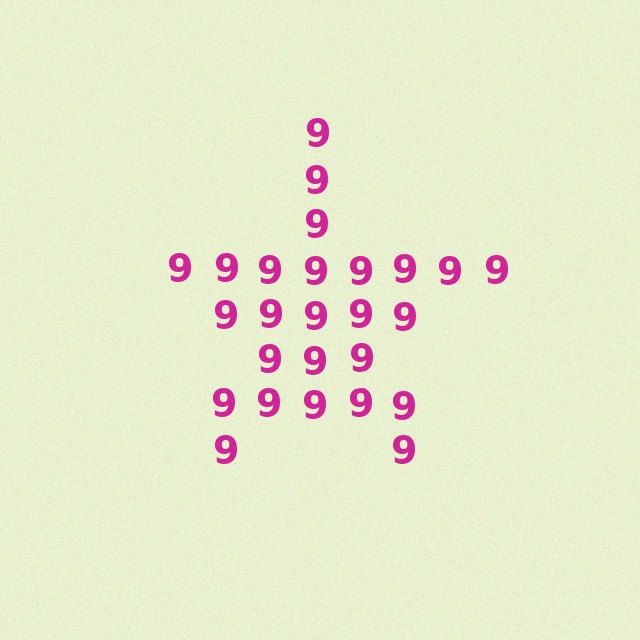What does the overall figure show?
The overall figure shows a star.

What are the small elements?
The small elements are digit 9's.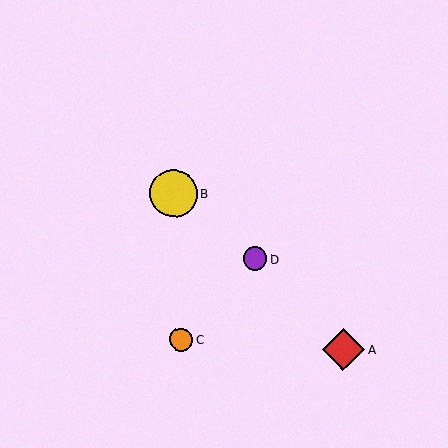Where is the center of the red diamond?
The center of the red diamond is at (344, 350).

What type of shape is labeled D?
Shape D is a purple circle.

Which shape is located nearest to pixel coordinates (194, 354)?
The orange circle (labeled C) at (181, 340) is nearest to that location.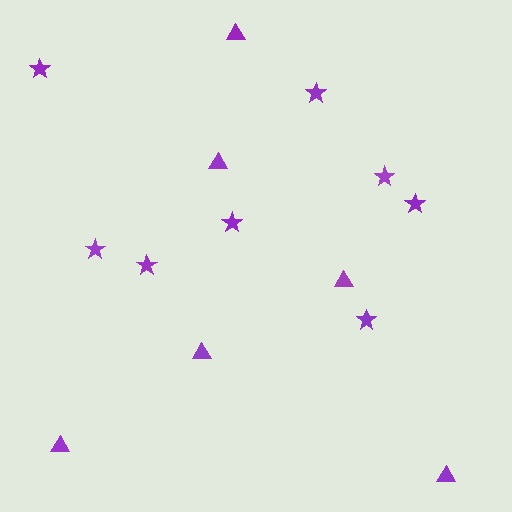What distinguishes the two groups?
There are 2 groups: one group of stars (8) and one group of triangles (6).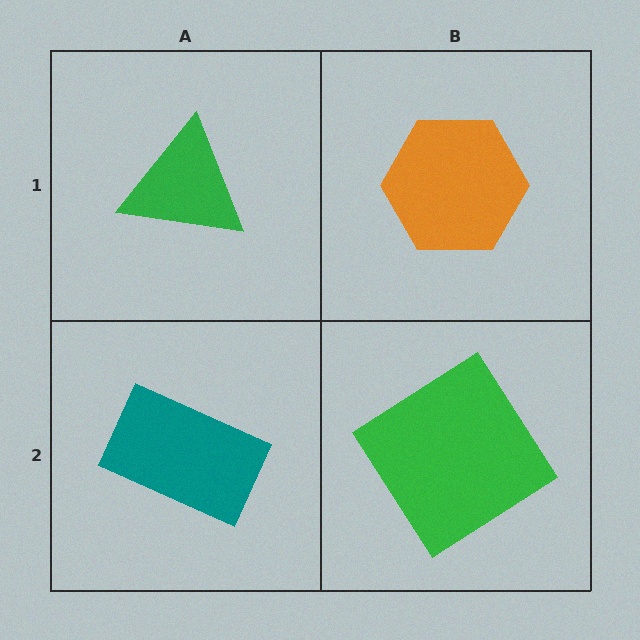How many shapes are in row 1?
2 shapes.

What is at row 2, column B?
A green diamond.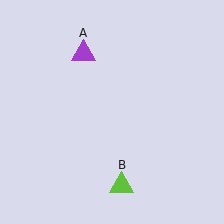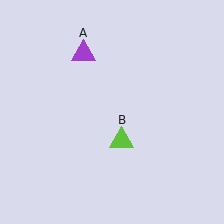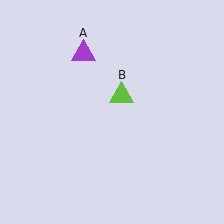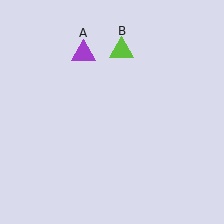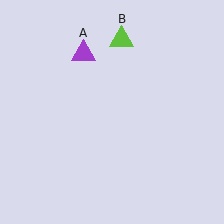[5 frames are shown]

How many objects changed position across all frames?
1 object changed position: lime triangle (object B).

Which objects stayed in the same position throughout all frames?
Purple triangle (object A) remained stationary.